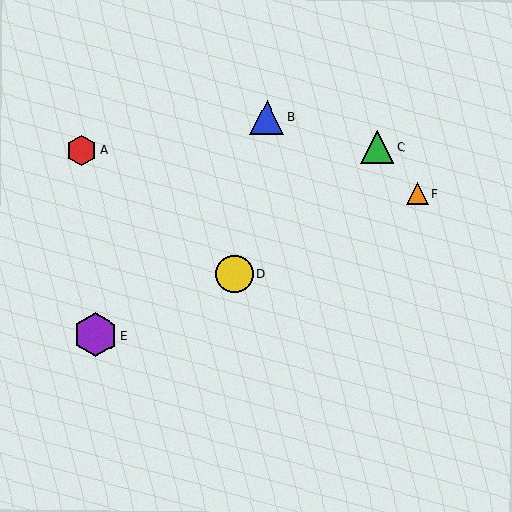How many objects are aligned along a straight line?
3 objects (D, E, F) are aligned along a straight line.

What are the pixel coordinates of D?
Object D is at (234, 274).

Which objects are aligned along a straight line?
Objects D, E, F are aligned along a straight line.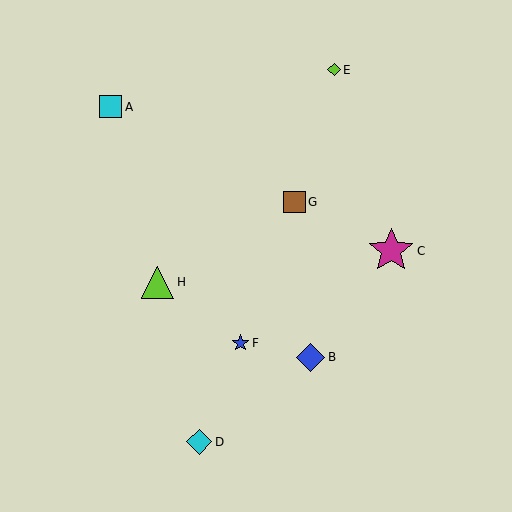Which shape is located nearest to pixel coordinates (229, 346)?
The blue star (labeled F) at (240, 343) is nearest to that location.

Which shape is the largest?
The magenta star (labeled C) is the largest.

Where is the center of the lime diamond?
The center of the lime diamond is at (334, 70).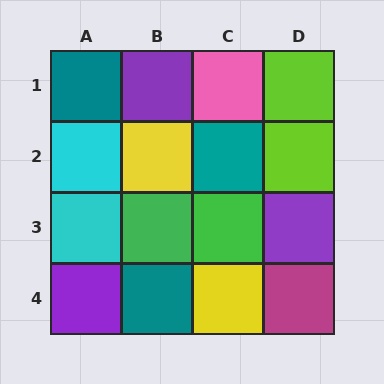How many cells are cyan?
2 cells are cyan.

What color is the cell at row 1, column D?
Lime.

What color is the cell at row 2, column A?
Cyan.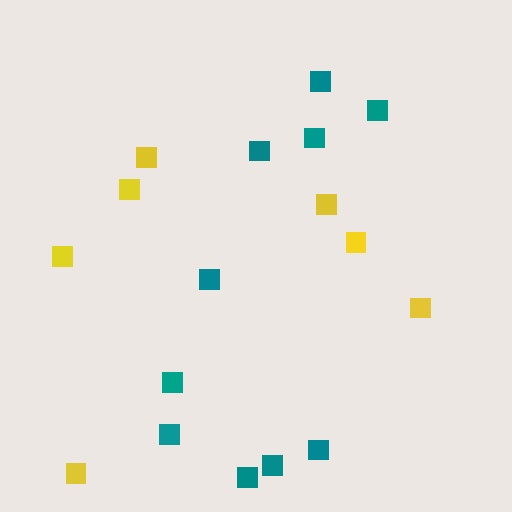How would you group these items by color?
There are 2 groups: one group of yellow squares (7) and one group of teal squares (10).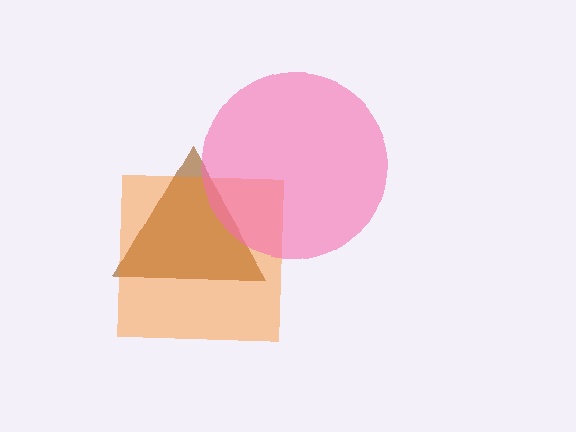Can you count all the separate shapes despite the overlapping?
Yes, there are 3 separate shapes.